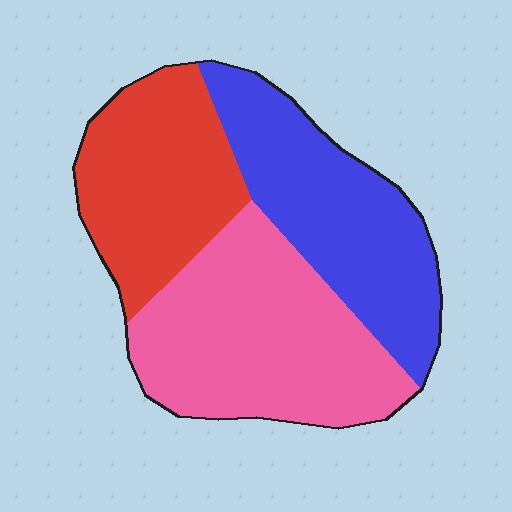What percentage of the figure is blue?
Blue takes up about one third (1/3) of the figure.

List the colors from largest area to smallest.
From largest to smallest: pink, blue, red.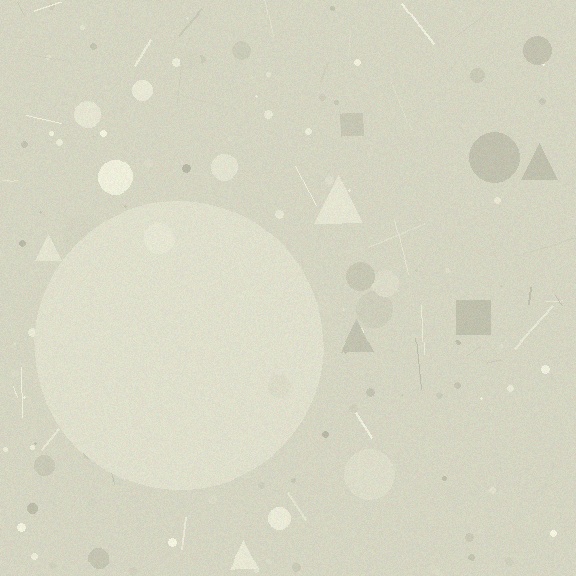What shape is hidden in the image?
A circle is hidden in the image.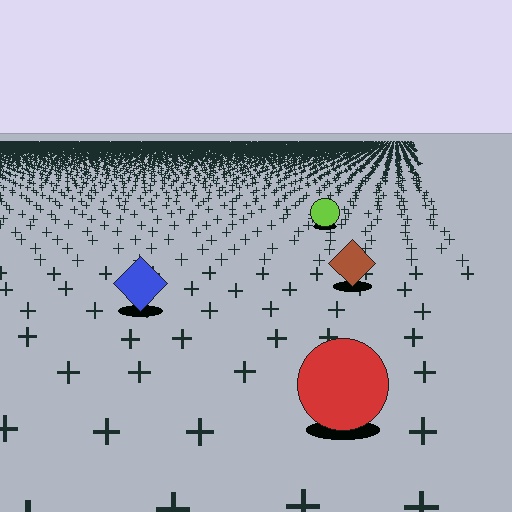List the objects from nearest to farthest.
From nearest to farthest: the red circle, the blue diamond, the brown diamond, the lime circle.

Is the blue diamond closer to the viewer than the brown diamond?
Yes. The blue diamond is closer — you can tell from the texture gradient: the ground texture is coarser near it.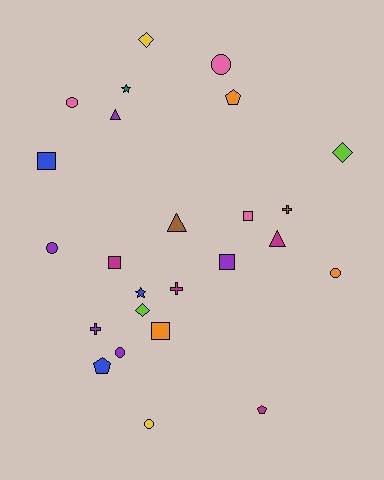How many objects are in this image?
There are 25 objects.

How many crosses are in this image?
There are 3 crosses.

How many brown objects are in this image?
There are 2 brown objects.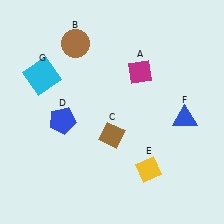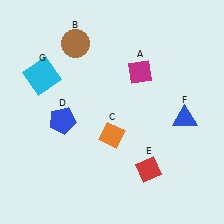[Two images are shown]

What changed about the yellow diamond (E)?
In Image 1, E is yellow. In Image 2, it changed to red.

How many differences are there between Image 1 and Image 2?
There are 2 differences between the two images.